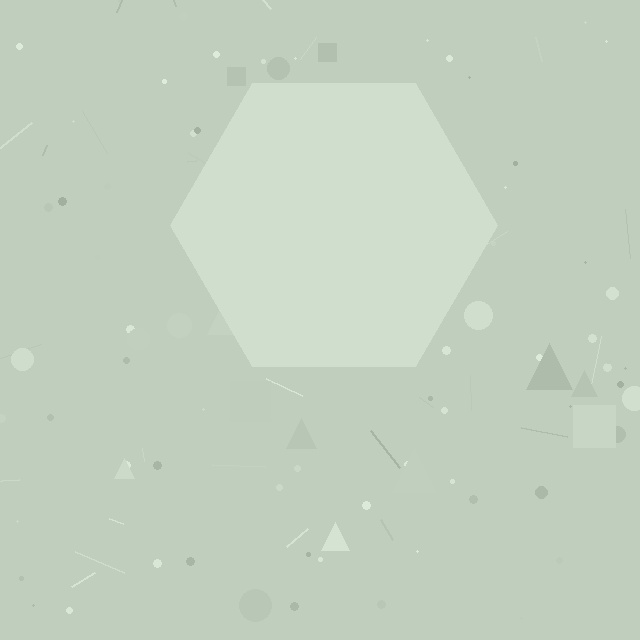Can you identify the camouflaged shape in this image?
The camouflaged shape is a hexagon.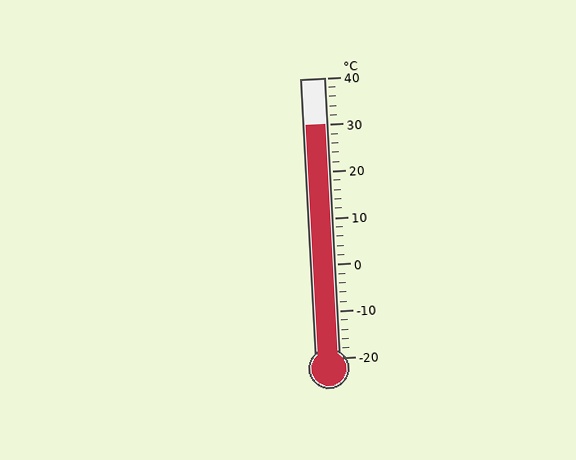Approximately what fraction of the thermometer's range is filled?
The thermometer is filled to approximately 85% of its range.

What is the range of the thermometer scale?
The thermometer scale ranges from -20°C to 40°C.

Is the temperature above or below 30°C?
The temperature is at 30°C.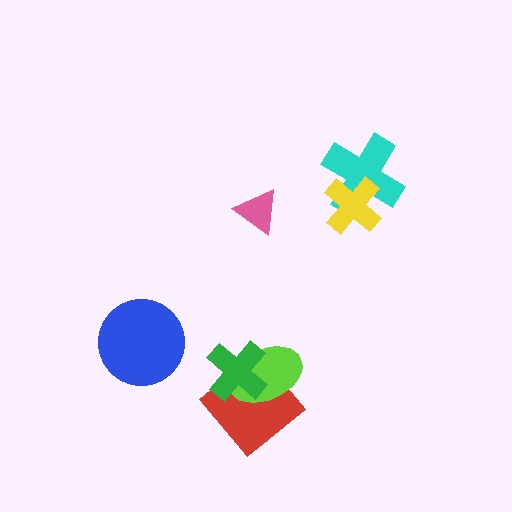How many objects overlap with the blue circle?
0 objects overlap with the blue circle.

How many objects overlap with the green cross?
2 objects overlap with the green cross.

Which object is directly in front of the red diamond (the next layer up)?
The lime ellipse is directly in front of the red diamond.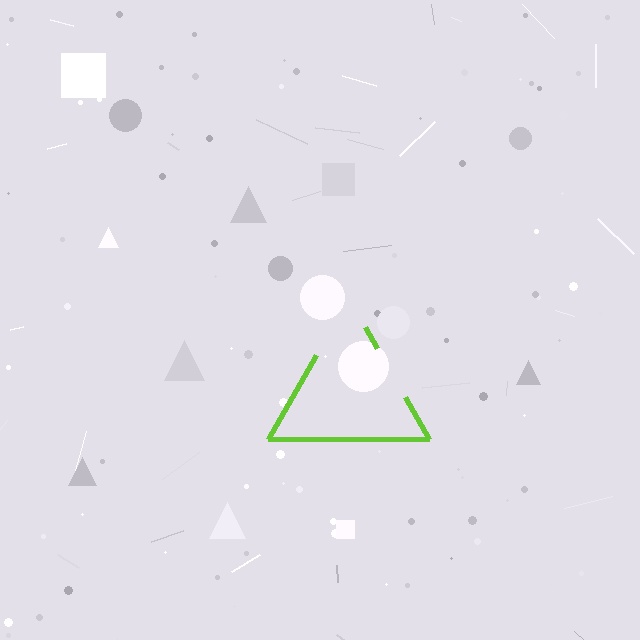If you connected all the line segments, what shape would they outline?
They would outline a triangle.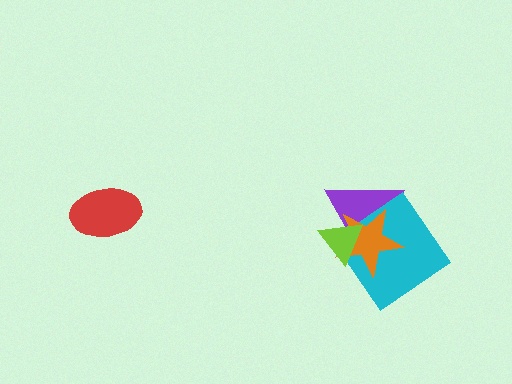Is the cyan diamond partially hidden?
Yes, it is partially covered by another shape.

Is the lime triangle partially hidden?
No, no other shape covers it.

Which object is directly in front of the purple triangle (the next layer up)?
The cyan diamond is directly in front of the purple triangle.